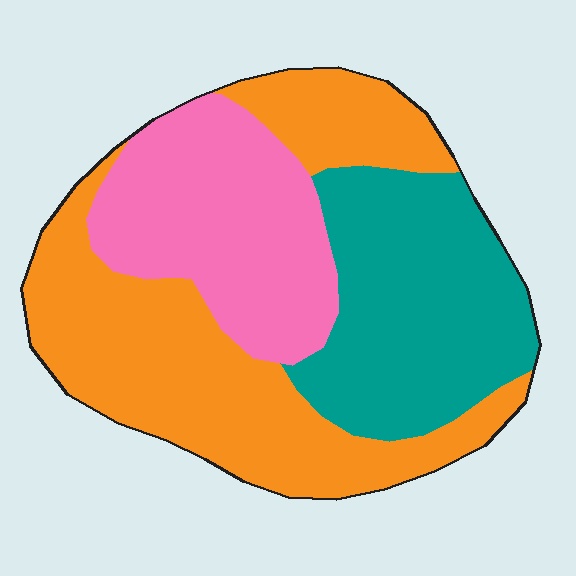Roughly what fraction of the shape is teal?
Teal takes up between a quarter and a half of the shape.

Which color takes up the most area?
Orange, at roughly 45%.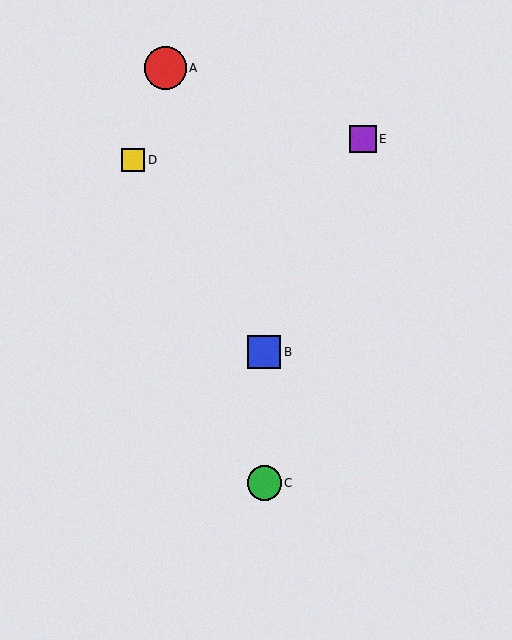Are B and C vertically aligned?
Yes, both are at x≈264.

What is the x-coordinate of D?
Object D is at x≈133.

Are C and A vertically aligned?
No, C is at x≈264 and A is at x≈165.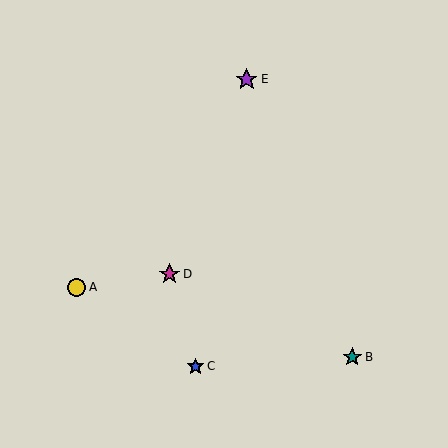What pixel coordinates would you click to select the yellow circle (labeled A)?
Click at (77, 287) to select the yellow circle A.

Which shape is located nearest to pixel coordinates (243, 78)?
The purple star (labeled E) at (247, 79) is nearest to that location.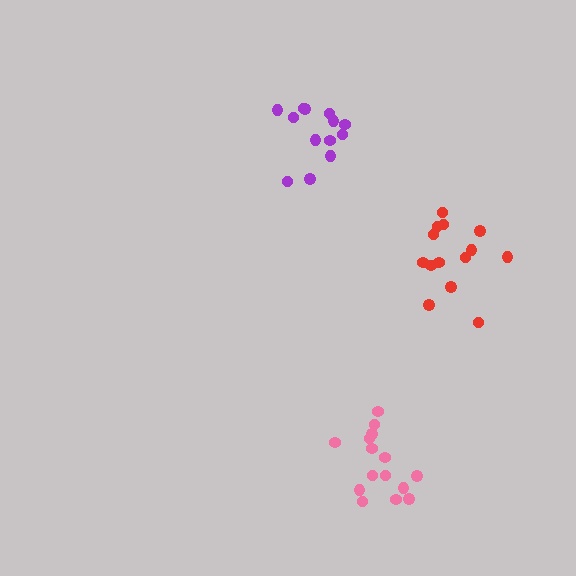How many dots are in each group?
Group 1: 13 dots, Group 2: 14 dots, Group 3: 15 dots (42 total).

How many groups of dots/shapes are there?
There are 3 groups.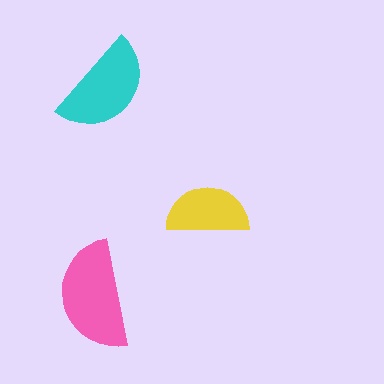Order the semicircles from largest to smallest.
the pink one, the cyan one, the yellow one.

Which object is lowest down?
The pink semicircle is bottommost.